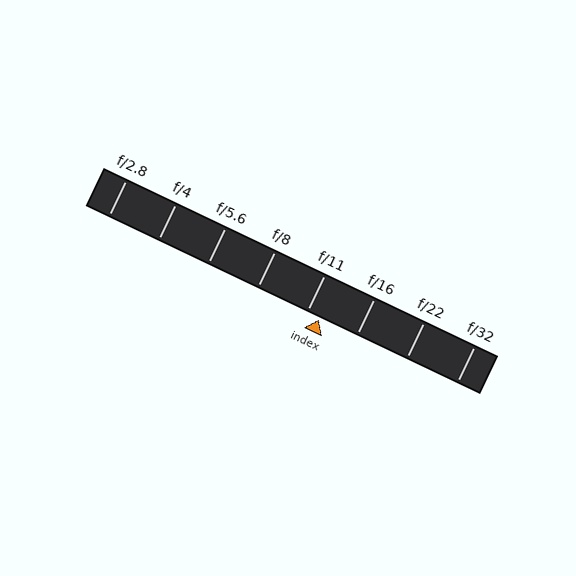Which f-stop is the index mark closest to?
The index mark is closest to f/11.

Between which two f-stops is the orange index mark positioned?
The index mark is between f/11 and f/16.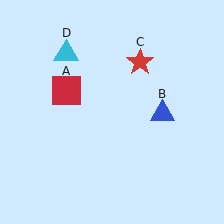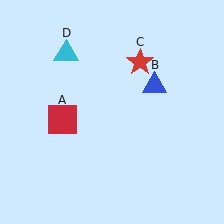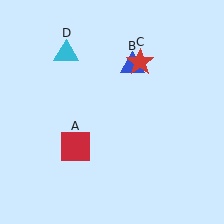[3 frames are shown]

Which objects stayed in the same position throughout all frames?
Red star (object C) and cyan triangle (object D) remained stationary.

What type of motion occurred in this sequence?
The red square (object A), blue triangle (object B) rotated counterclockwise around the center of the scene.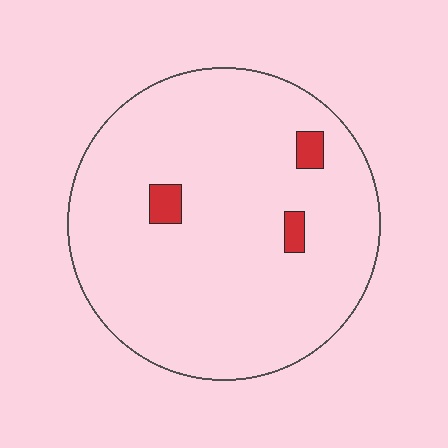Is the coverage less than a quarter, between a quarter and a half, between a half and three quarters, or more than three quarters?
Less than a quarter.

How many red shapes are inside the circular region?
3.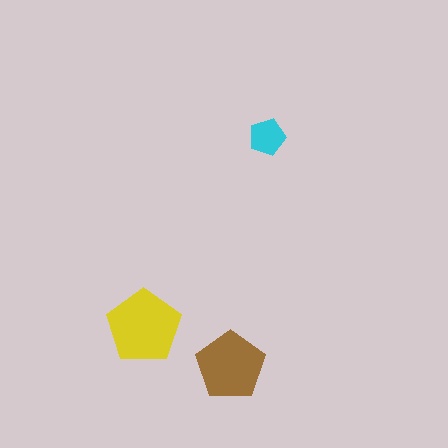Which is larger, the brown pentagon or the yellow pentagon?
The yellow one.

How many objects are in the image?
There are 3 objects in the image.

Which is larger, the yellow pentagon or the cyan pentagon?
The yellow one.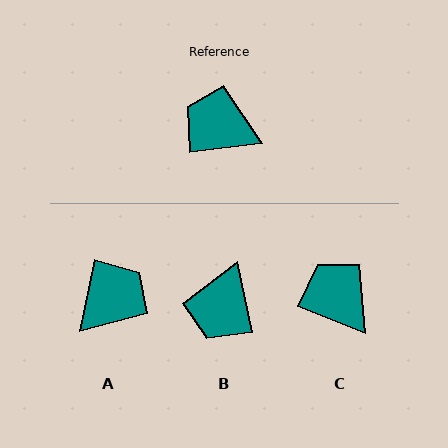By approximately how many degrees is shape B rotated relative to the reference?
Approximately 94 degrees counter-clockwise.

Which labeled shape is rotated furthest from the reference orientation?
A, about 109 degrees away.